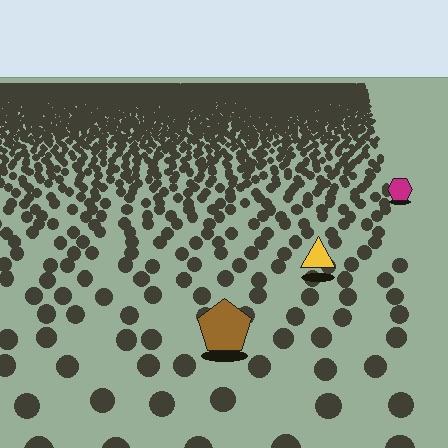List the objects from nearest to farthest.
From nearest to farthest: the brown pentagon, the yellow triangle, the magenta hexagon.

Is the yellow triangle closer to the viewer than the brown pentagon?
No. The brown pentagon is closer — you can tell from the texture gradient: the ground texture is coarser near it.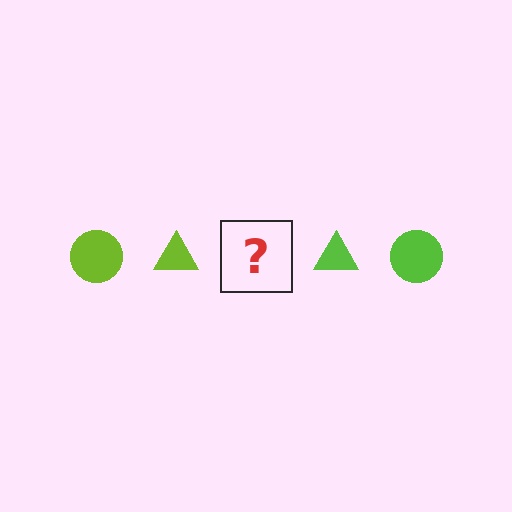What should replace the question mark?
The question mark should be replaced with a lime circle.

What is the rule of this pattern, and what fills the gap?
The rule is that the pattern cycles through circle, triangle shapes in lime. The gap should be filled with a lime circle.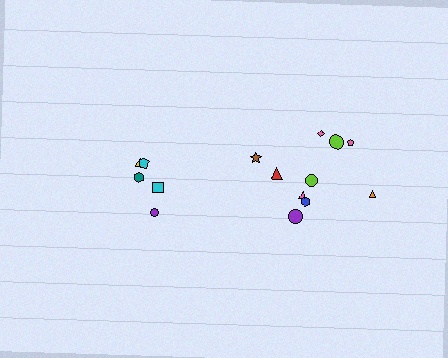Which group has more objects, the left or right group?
The right group.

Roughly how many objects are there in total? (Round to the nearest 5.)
Roughly 15 objects in total.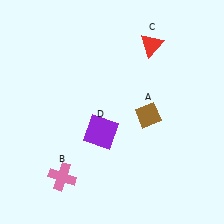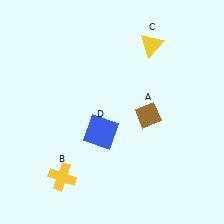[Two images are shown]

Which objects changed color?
B changed from pink to yellow. C changed from red to yellow. D changed from purple to blue.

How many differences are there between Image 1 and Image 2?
There are 3 differences between the two images.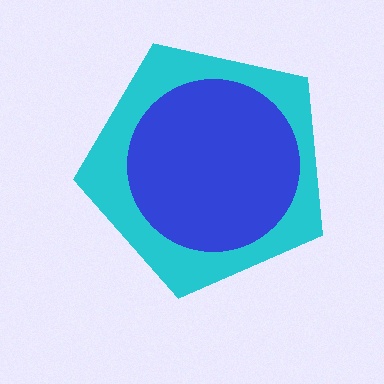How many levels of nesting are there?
2.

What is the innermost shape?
The blue circle.